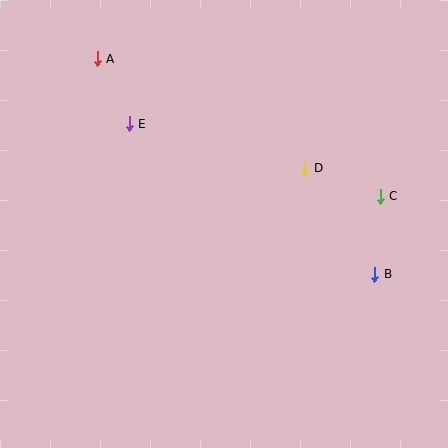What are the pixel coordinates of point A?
Point A is at (97, 59).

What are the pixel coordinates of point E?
Point E is at (129, 124).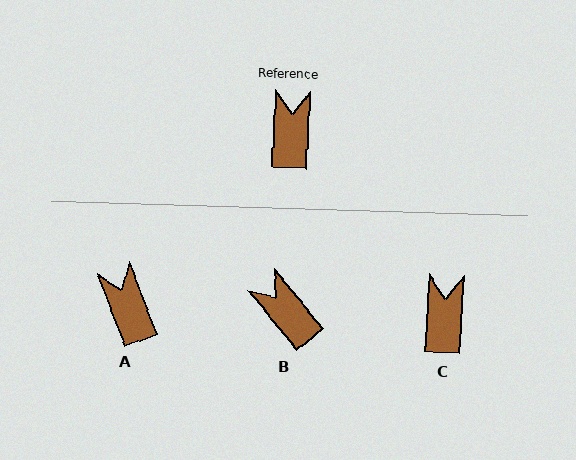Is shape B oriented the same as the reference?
No, it is off by about 43 degrees.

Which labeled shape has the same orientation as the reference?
C.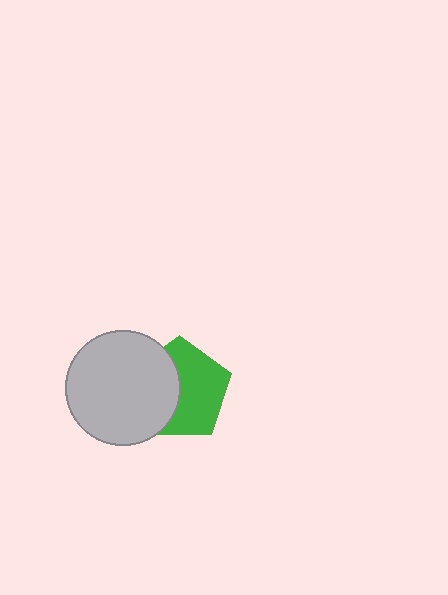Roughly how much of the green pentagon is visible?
About half of it is visible (roughly 57%).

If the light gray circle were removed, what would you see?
You would see the complete green pentagon.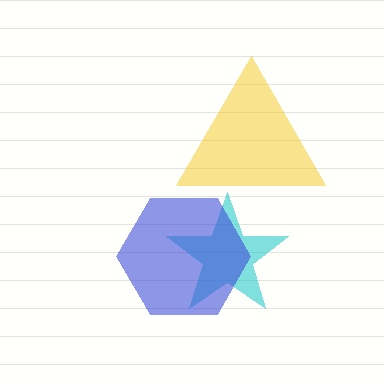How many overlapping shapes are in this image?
There are 3 overlapping shapes in the image.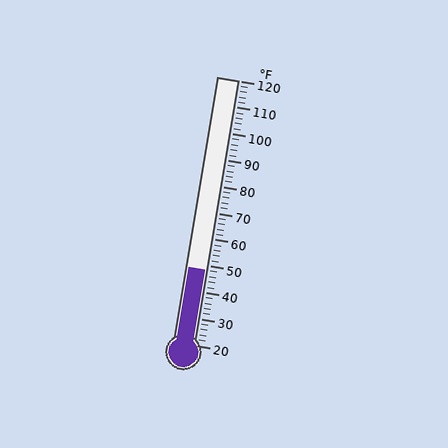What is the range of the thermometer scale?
The thermometer scale ranges from 20°F to 120°F.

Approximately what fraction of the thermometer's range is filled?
The thermometer is filled to approximately 30% of its range.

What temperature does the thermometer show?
The thermometer shows approximately 48°F.